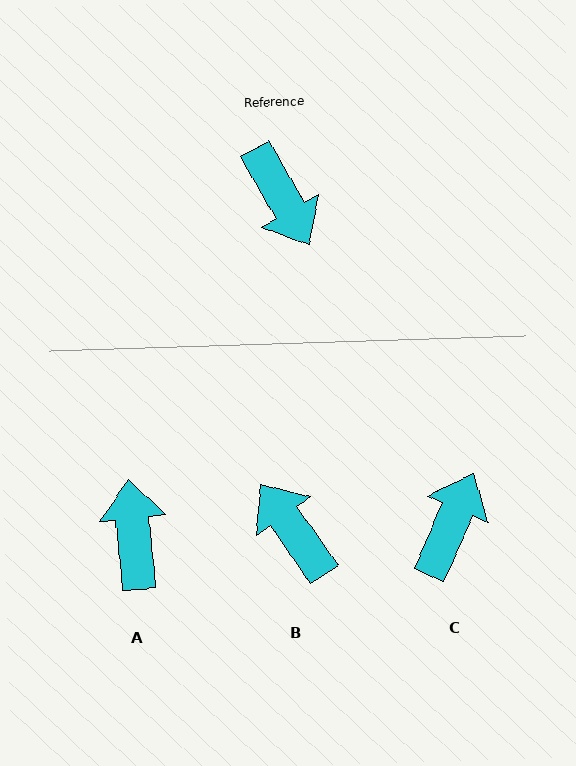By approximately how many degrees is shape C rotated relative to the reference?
Approximately 127 degrees counter-clockwise.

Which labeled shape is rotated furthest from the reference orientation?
B, about 174 degrees away.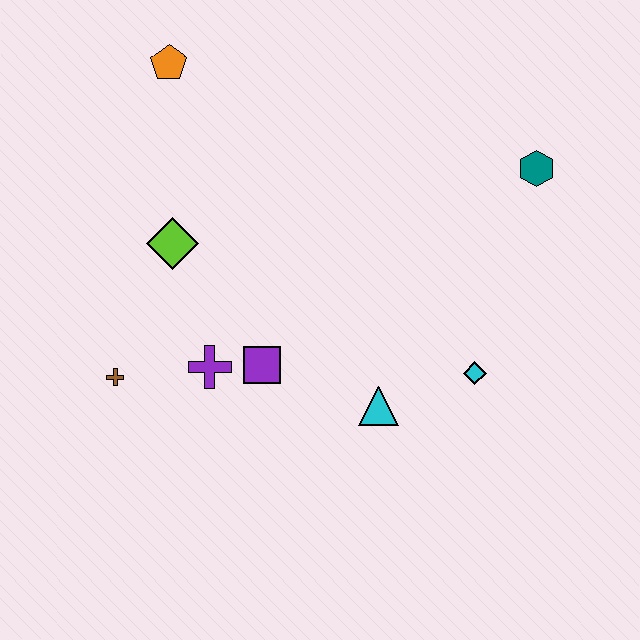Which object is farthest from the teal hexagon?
The brown cross is farthest from the teal hexagon.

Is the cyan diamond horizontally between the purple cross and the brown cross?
No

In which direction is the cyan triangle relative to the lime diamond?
The cyan triangle is to the right of the lime diamond.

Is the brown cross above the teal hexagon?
No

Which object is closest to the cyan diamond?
The cyan triangle is closest to the cyan diamond.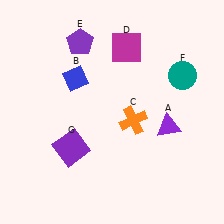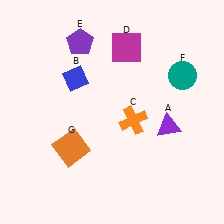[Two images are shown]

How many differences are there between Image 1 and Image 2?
There is 1 difference between the two images.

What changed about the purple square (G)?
In Image 1, G is purple. In Image 2, it changed to orange.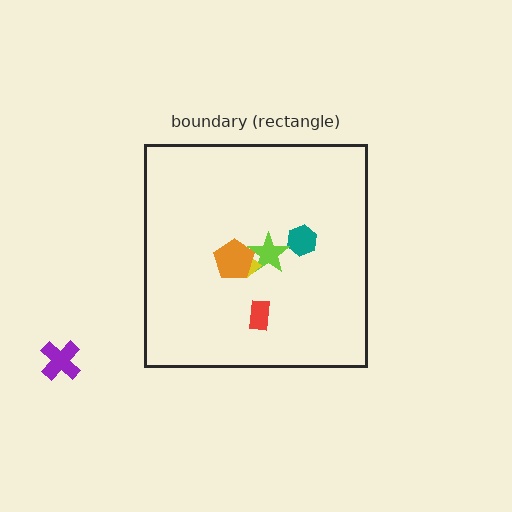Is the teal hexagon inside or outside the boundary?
Inside.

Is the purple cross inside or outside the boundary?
Outside.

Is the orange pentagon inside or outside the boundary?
Inside.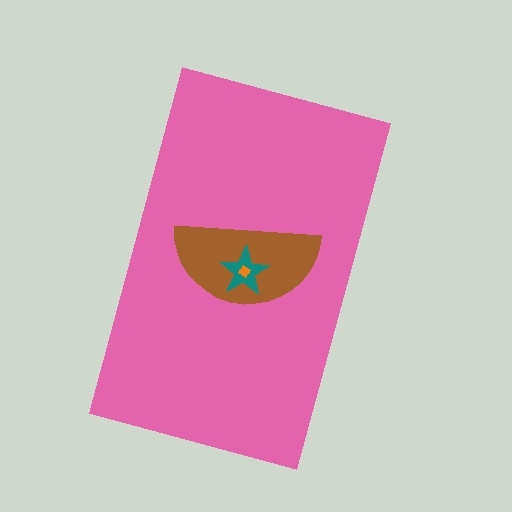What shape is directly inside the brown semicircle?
The teal star.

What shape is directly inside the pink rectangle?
The brown semicircle.